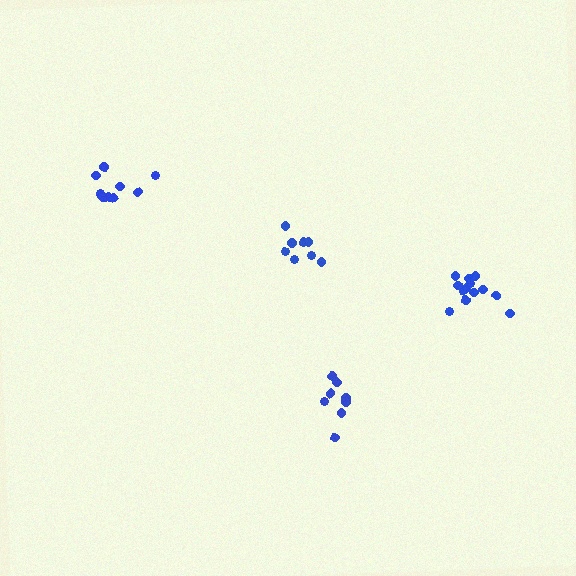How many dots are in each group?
Group 1: 8 dots, Group 2: 8 dots, Group 3: 11 dots, Group 4: 13 dots (40 total).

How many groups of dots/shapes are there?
There are 4 groups.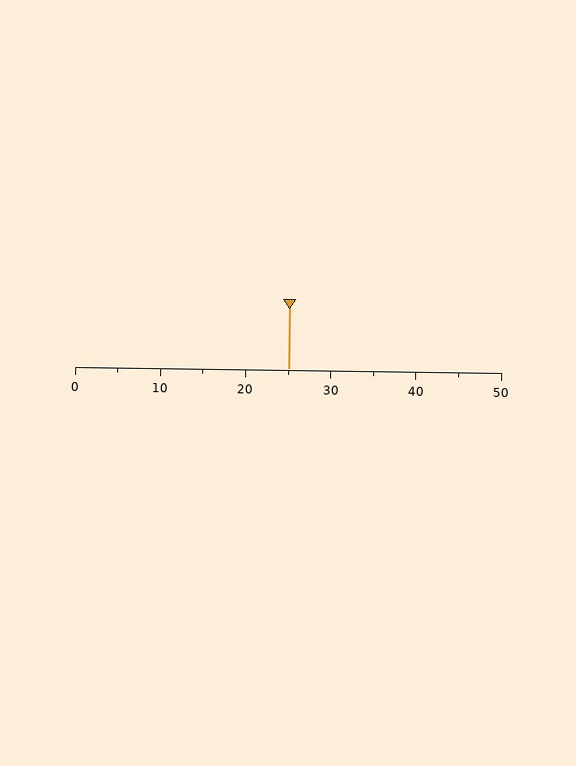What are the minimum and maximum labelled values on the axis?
The axis runs from 0 to 50.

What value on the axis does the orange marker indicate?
The marker indicates approximately 25.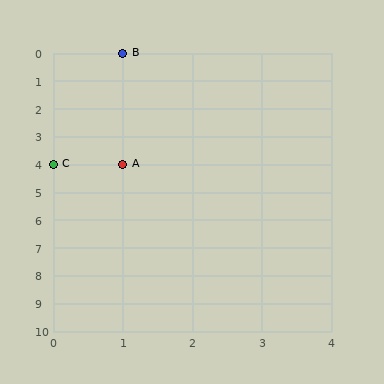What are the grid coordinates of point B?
Point B is at grid coordinates (1, 0).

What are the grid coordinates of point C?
Point C is at grid coordinates (0, 4).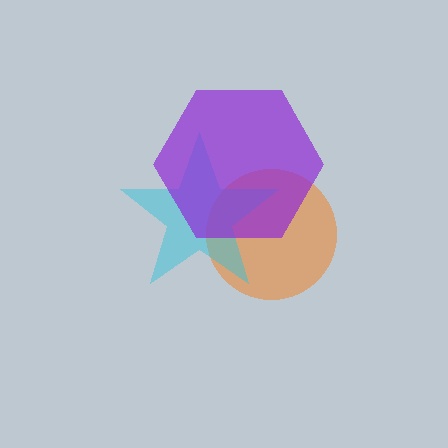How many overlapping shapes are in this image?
There are 3 overlapping shapes in the image.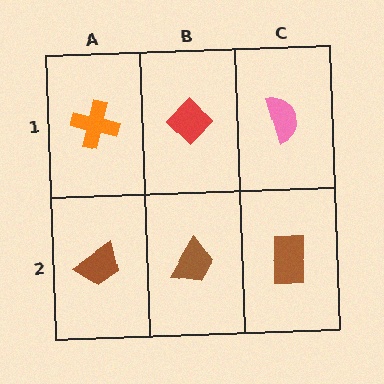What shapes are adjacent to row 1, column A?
A brown trapezoid (row 2, column A), a red diamond (row 1, column B).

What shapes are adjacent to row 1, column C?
A brown rectangle (row 2, column C), a red diamond (row 1, column B).